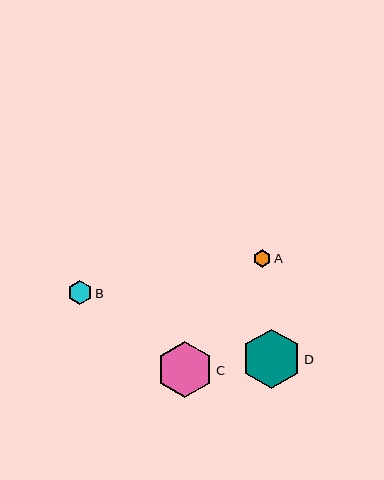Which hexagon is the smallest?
Hexagon A is the smallest with a size of approximately 17 pixels.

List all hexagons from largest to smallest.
From largest to smallest: D, C, B, A.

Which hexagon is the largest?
Hexagon D is the largest with a size of approximately 59 pixels.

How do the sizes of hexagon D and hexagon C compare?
Hexagon D and hexagon C are approximately the same size.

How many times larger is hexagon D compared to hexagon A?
Hexagon D is approximately 3.4 times the size of hexagon A.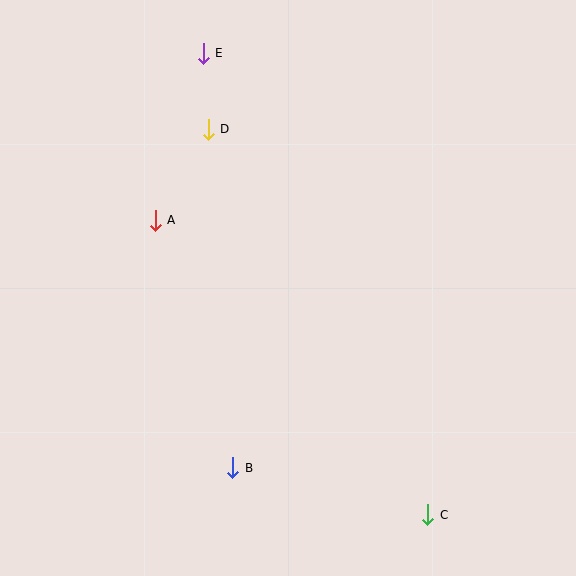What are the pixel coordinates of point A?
Point A is at (155, 220).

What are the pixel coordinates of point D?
Point D is at (208, 129).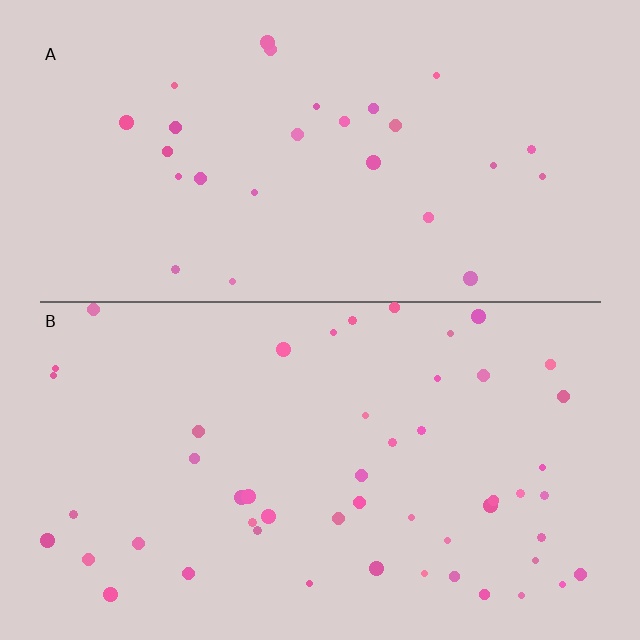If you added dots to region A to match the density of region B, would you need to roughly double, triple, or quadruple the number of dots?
Approximately double.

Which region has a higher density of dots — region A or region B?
B (the bottom).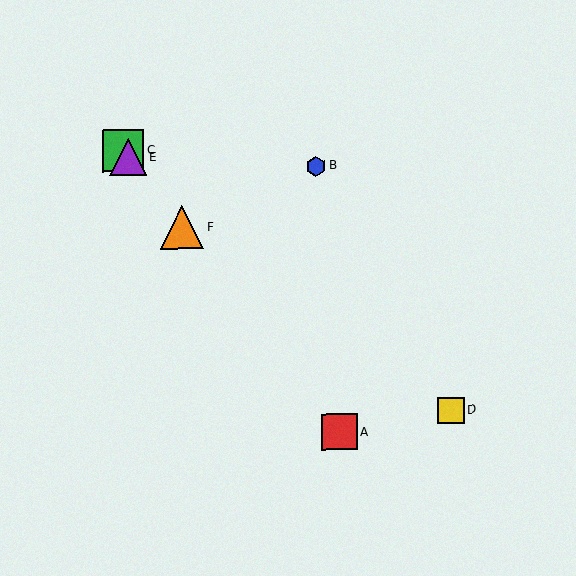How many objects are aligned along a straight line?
4 objects (A, C, E, F) are aligned along a straight line.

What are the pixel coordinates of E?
Object E is at (128, 157).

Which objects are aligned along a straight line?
Objects A, C, E, F are aligned along a straight line.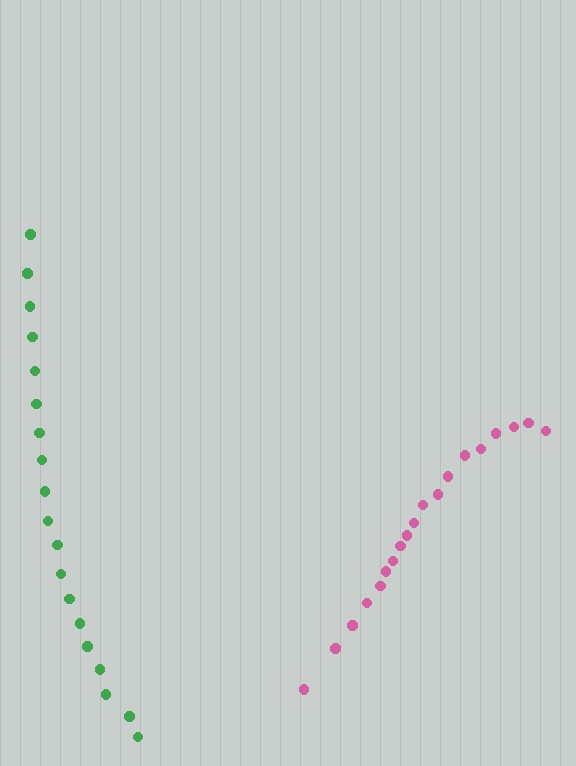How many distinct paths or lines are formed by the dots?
There are 2 distinct paths.